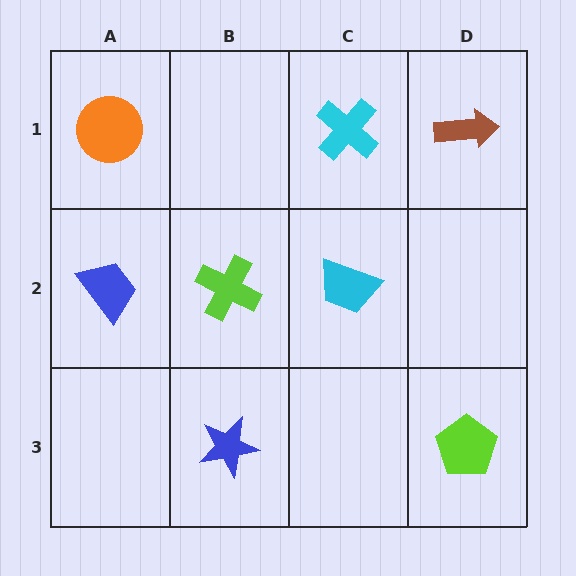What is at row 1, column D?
A brown arrow.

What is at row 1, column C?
A cyan cross.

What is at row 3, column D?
A lime pentagon.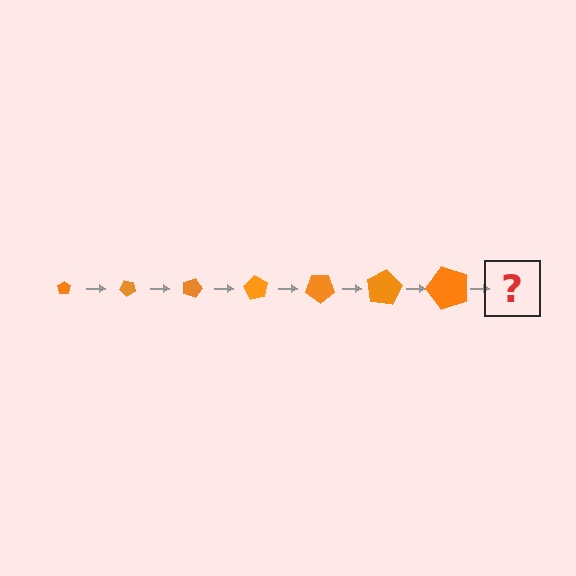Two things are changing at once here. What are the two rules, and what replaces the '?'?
The two rules are that the pentagon grows larger each step and it rotates 45 degrees each step. The '?' should be a pentagon, larger than the previous one and rotated 315 degrees from the start.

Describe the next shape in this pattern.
It should be a pentagon, larger than the previous one and rotated 315 degrees from the start.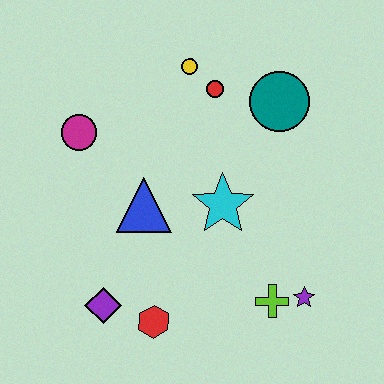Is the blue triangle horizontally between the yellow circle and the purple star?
No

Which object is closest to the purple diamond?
The red hexagon is closest to the purple diamond.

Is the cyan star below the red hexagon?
No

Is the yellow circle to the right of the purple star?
No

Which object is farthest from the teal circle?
The purple diamond is farthest from the teal circle.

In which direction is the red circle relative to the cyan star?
The red circle is above the cyan star.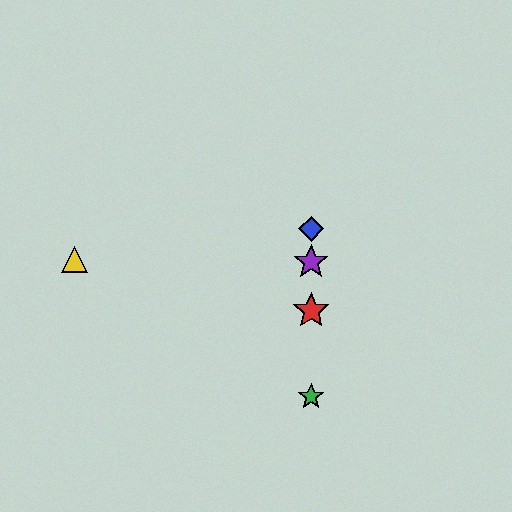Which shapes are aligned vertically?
The red star, the blue diamond, the green star, the purple star are aligned vertically.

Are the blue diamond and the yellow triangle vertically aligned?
No, the blue diamond is at x≈311 and the yellow triangle is at x≈74.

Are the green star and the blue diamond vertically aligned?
Yes, both are at x≈311.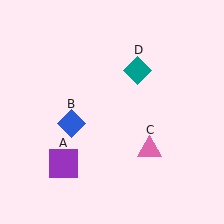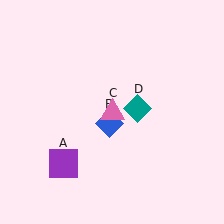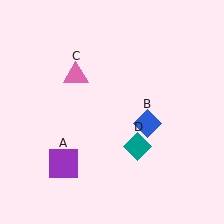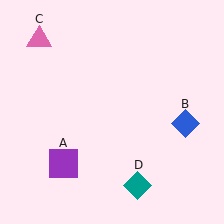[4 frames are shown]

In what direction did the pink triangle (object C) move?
The pink triangle (object C) moved up and to the left.